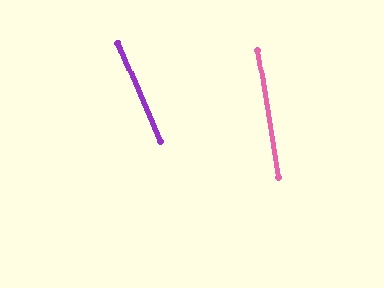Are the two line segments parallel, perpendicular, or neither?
Neither parallel nor perpendicular — they differ by about 14°.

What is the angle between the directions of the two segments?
Approximately 14 degrees.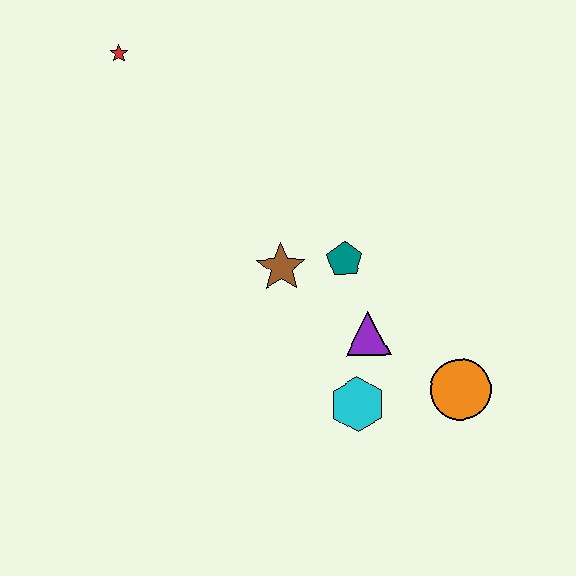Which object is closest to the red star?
The brown star is closest to the red star.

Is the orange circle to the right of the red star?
Yes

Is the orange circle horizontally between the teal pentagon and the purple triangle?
No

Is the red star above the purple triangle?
Yes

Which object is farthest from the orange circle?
The red star is farthest from the orange circle.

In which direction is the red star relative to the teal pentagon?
The red star is to the left of the teal pentagon.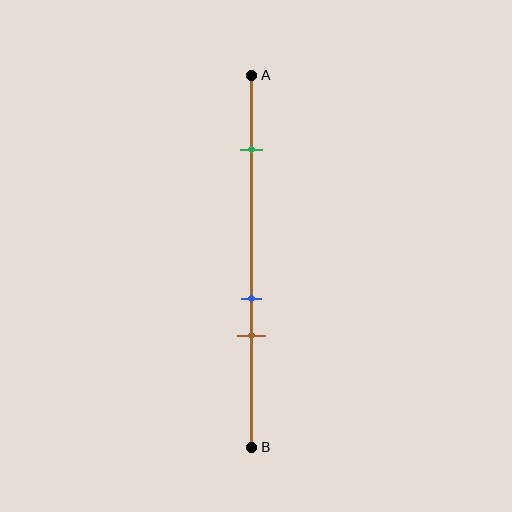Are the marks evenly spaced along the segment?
No, the marks are not evenly spaced.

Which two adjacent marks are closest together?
The blue and brown marks are the closest adjacent pair.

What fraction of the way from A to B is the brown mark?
The brown mark is approximately 70% (0.7) of the way from A to B.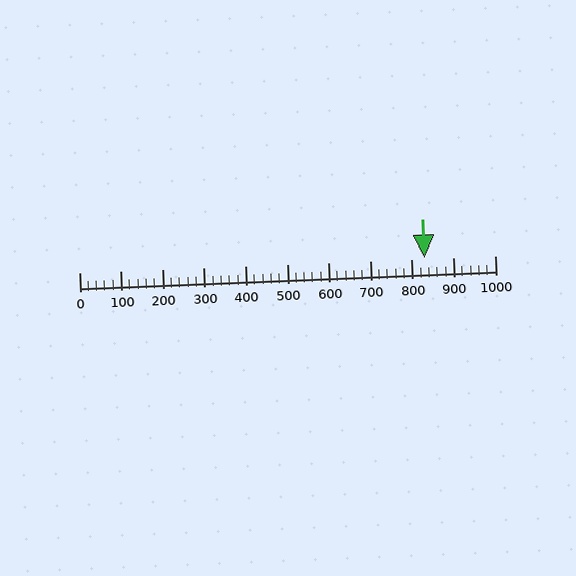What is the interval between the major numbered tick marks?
The major tick marks are spaced 100 units apart.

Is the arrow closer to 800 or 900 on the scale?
The arrow is closer to 800.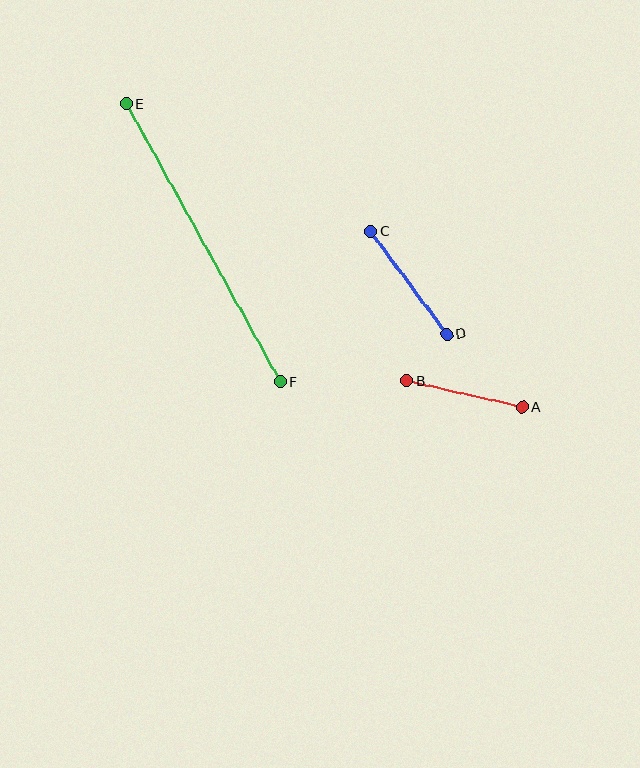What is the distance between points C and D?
The distance is approximately 127 pixels.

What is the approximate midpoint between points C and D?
The midpoint is at approximately (409, 283) pixels.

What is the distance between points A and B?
The distance is approximately 118 pixels.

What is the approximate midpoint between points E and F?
The midpoint is at approximately (203, 243) pixels.